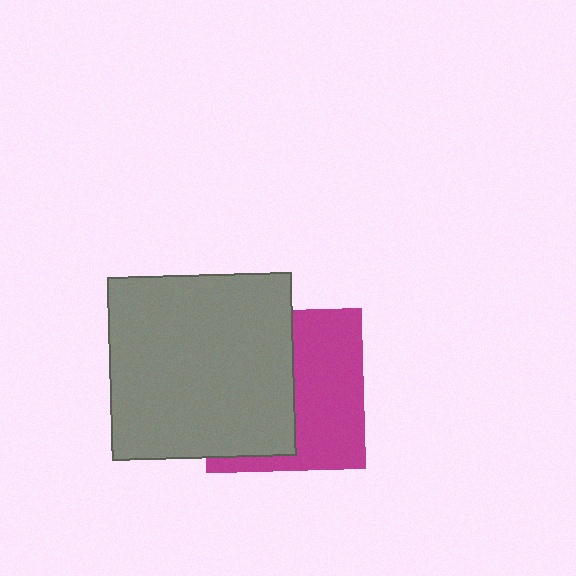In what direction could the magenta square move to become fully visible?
The magenta square could move right. That would shift it out from behind the gray square entirely.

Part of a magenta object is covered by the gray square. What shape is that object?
It is a square.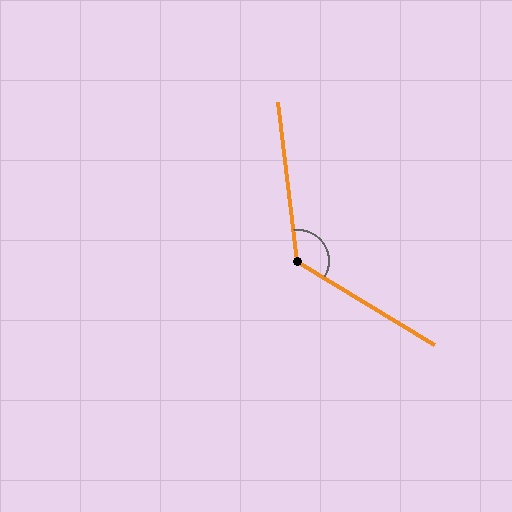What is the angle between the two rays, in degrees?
Approximately 128 degrees.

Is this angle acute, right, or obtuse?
It is obtuse.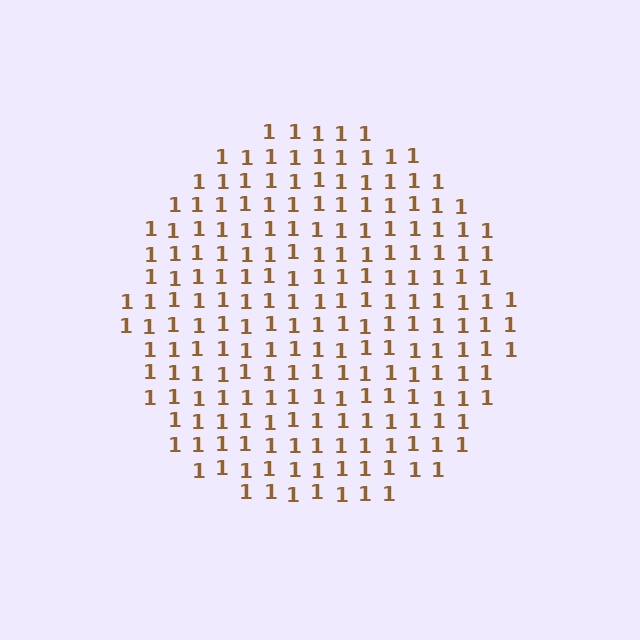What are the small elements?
The small elements are digit 1's.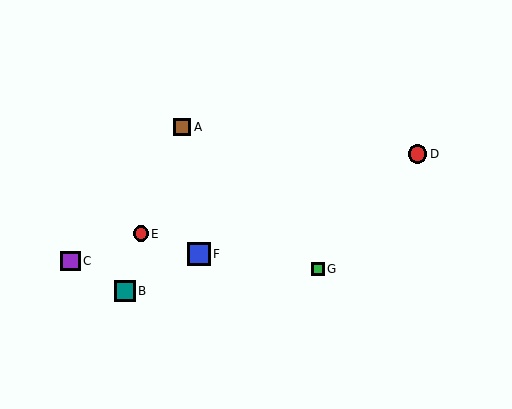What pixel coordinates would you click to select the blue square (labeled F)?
Click at (199, 254) to select the blue square F.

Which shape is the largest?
The blue square (labeled F) is the largest.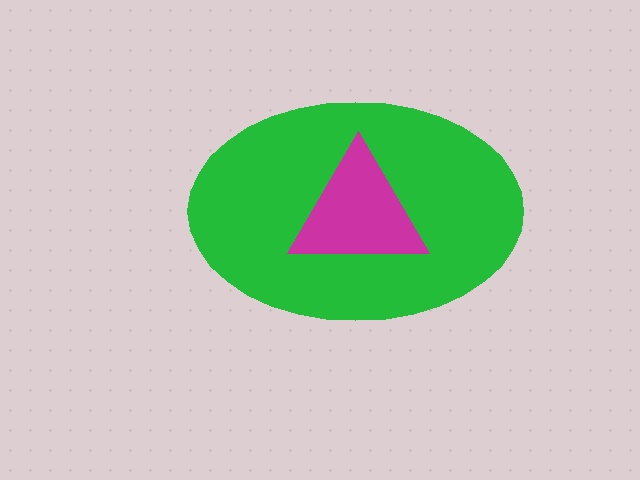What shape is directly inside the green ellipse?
The magenta triangle.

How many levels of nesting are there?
2.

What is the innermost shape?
The magenta triangle.